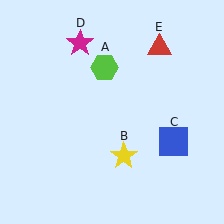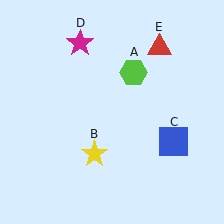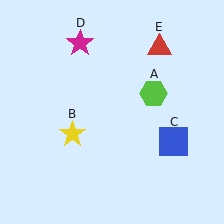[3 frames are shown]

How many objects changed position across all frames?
2 objects changed position: lime hexagon (object A), yellow star (object B).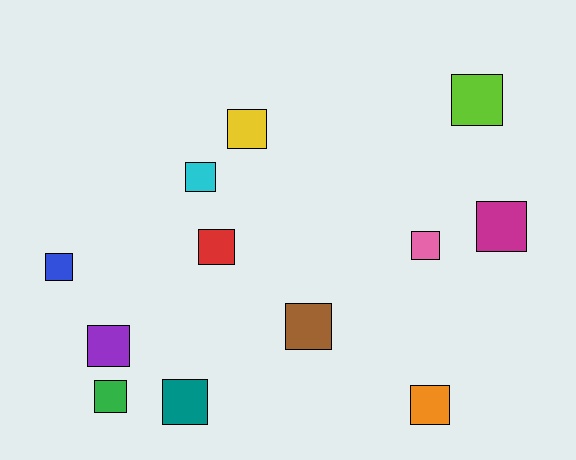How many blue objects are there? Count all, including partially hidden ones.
There is 1 blue object.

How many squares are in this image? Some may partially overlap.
There are 12 squares.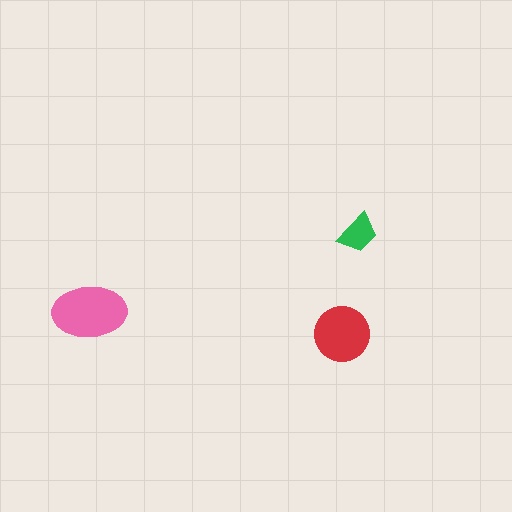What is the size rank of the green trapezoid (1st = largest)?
3rd.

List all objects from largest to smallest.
The pink ellipse, the red circle, the green trapezoid.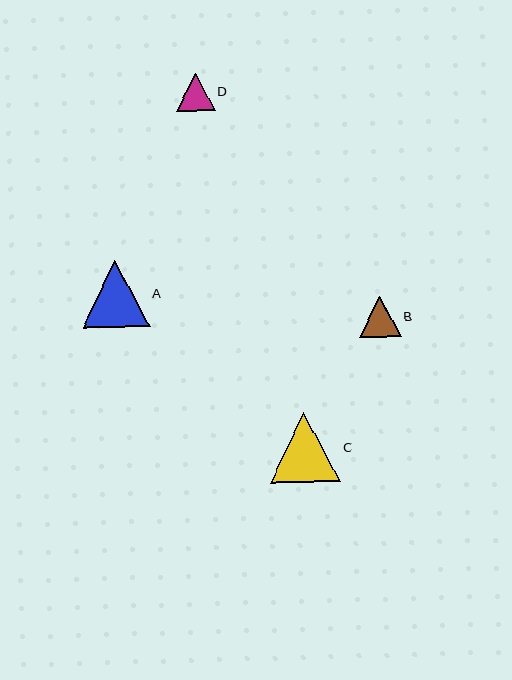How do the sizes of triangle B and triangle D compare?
Triangle B and triangle D are approximately the same size.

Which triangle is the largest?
Triangle C is the largest with a size of approximately 70 pixels.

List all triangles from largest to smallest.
From largest to smallest: C, A, B, D.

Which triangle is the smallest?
Triangle D is the smallest with a size of approximately 38 pixels.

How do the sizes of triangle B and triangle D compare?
Triangle B and triangle D are approximately the same size.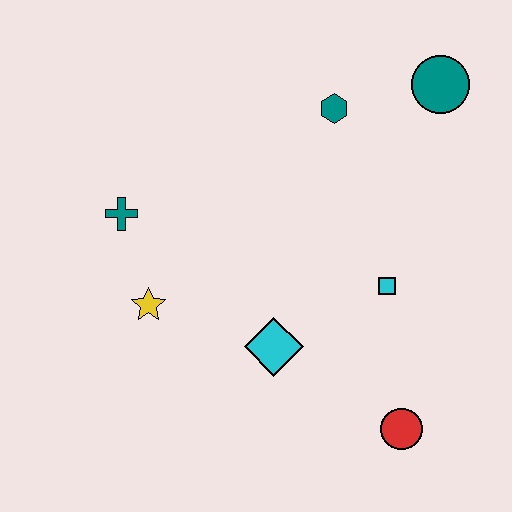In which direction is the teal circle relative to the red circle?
The teal circle is above the red circle.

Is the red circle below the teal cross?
Yes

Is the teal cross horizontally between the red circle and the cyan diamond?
No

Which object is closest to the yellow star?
The teal cross is closest to the yellow star.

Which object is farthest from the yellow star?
The teal circle is farthest from the yellow star.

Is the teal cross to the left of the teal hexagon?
Yes